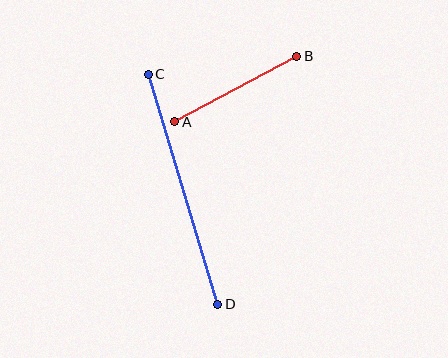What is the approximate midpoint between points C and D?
The midpoint is at approximately (183, 189) pixels.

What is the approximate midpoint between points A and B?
The midpoint is at approximately (236, 89) pixels.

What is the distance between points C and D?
The distance is approximately 240 pixels.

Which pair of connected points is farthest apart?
Points C and D are farthest apart.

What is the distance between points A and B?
The distance is approximately 139 pixels.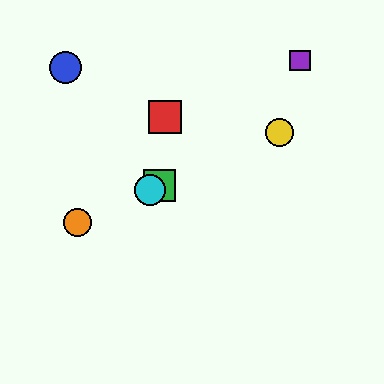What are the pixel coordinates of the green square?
The green square is at (160, 186).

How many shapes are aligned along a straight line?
4 shapes (the green square, the yellow circle, the orange circle, the cyan circle) are aligned along a straight line.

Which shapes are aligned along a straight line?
The green square, the yellow circle, the orange circle, the cyan circle are aligned along a straight line.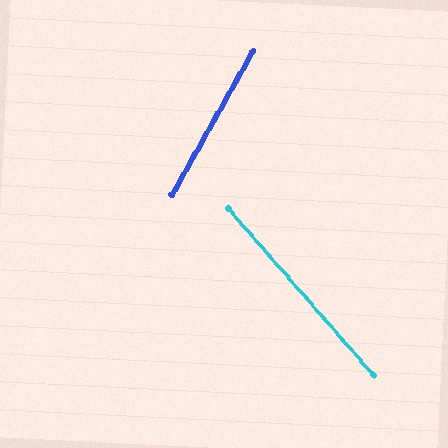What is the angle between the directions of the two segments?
Approximately 70 degrees.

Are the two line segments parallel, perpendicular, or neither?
Neither parallel nor perpendicular — they differ by about 70°.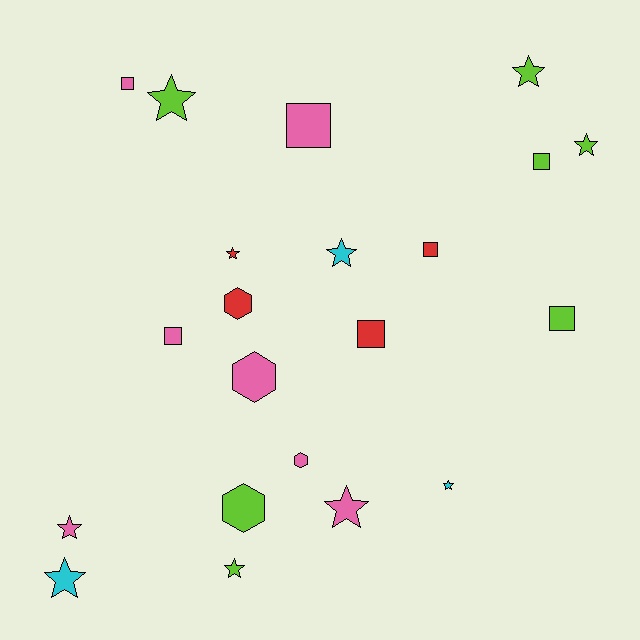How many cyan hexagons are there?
There are no cyan hexagons.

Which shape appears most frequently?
Star, with 10 objects.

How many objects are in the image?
There are 21 objects.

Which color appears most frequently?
Pink, with 7 objects.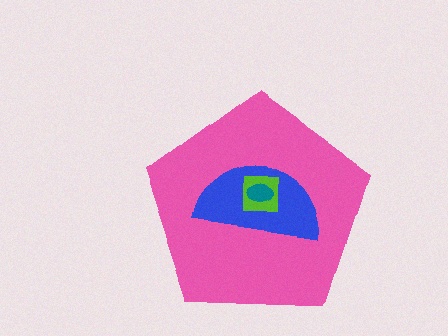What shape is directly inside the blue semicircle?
The lime square.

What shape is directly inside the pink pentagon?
The blue semicircle.